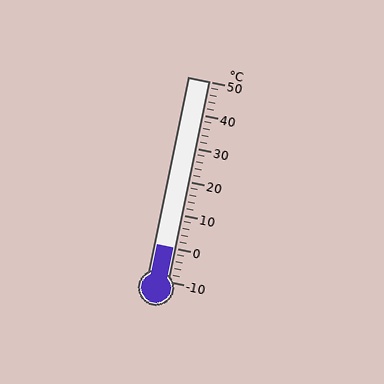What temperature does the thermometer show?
The thermometer shows approximately 0°C.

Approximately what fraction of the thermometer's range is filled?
The thermometer is filled to approximately 15% of its range.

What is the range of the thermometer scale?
The thermometer scale ranges from -10°C to 50°C.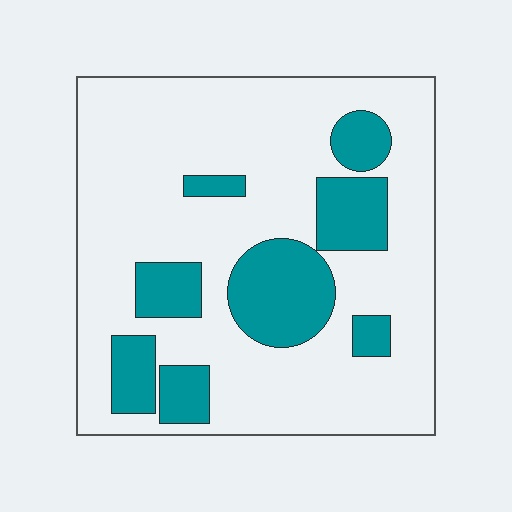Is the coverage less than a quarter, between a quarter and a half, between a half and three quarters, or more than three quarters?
Less than a quarter.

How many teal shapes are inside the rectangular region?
8.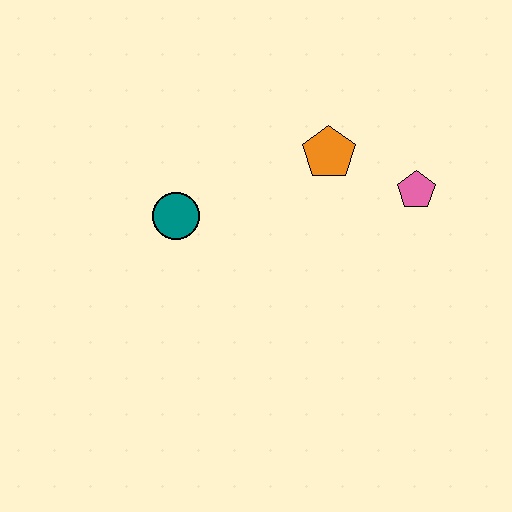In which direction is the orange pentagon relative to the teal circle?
The orange pentagon is to the right of the teal circle.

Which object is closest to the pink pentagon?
The orange pentagon is closest to the pink pentagon.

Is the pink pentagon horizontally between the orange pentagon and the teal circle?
No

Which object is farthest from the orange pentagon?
The teal circle is farthest from the orange pentagon.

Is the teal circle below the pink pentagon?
Yes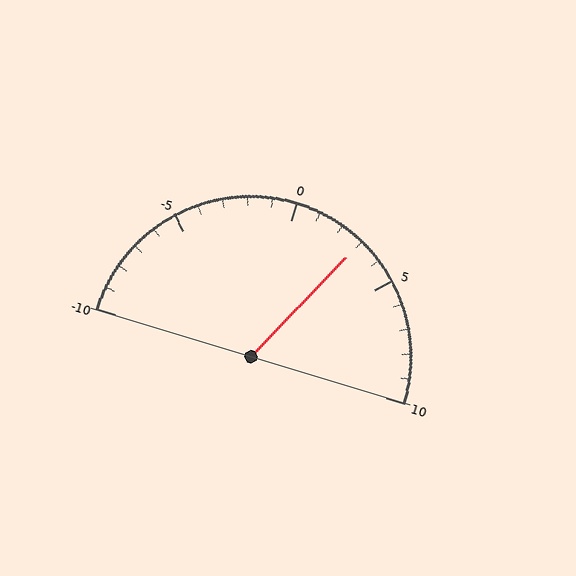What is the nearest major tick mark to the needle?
The nearest major tick mark is 5.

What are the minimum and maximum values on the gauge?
The gauge ranges from -10 to 10.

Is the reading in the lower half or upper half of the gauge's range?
The reading is in the upper half of the range (-10 to 10).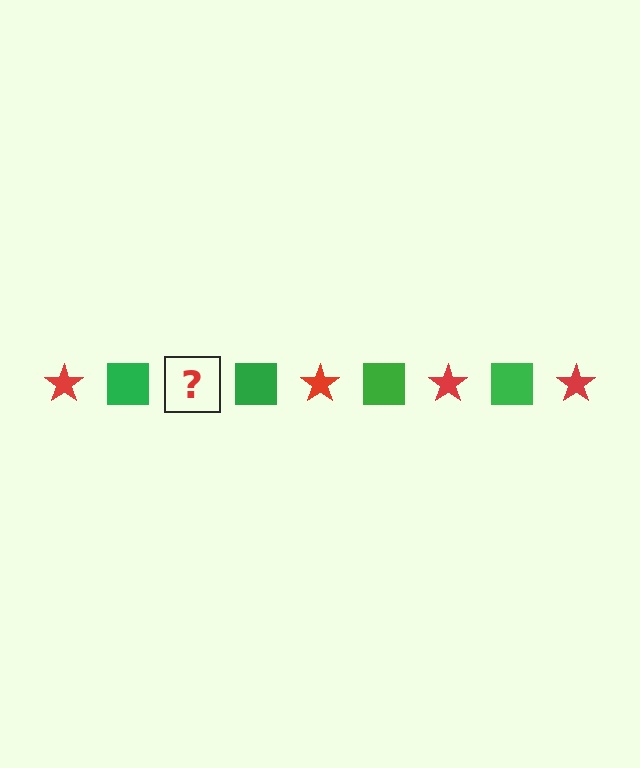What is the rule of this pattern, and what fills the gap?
The rule is that the pattern alternates between red star and green square. The gap should be filled with a red star.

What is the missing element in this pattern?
The missing element is a red star.